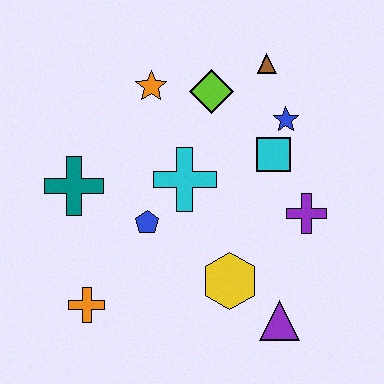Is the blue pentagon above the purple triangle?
Yes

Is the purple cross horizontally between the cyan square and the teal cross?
No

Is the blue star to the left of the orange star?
No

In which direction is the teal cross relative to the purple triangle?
The teal cross is to the left of the purple triangle.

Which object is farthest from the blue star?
The orange cross is farthest from the blue star.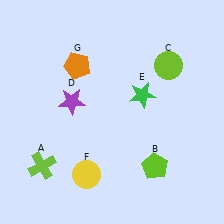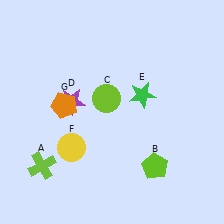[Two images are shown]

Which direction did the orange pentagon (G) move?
The orange pentagon (G) moved down.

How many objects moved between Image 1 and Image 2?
3 objects moved between the two images.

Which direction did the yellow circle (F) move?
The yellow circle (F) moved up.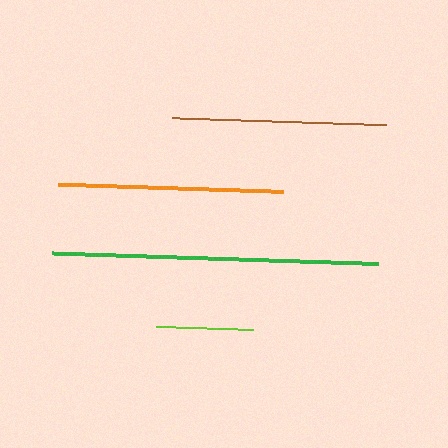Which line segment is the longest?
The green line is the longest at approximately 325 pixels.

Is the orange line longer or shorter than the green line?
The green line is longer than the orange line.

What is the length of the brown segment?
The brown segment is approximately 214 pixels long.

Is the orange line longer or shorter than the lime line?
The orange line is longer than the lime line.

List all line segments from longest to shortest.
From longest to shortest: green, orange, brown, lime.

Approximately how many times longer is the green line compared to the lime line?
The green line is approximately 3.3 times the length of the lime line.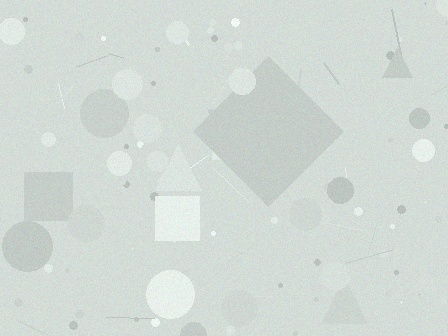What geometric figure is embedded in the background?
A diamond is embedded in the background.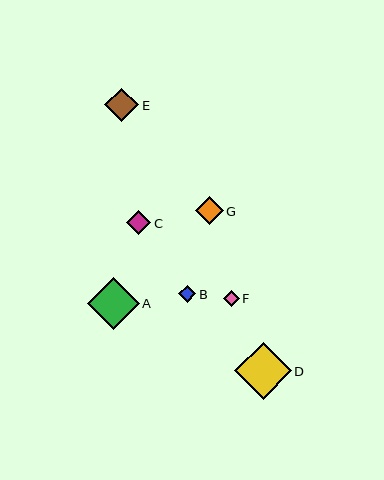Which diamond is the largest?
Diamond D is the largest with a size of approximately 57 pixels.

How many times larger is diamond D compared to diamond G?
Diamond D is approximately 2.0 times the size of diamond G.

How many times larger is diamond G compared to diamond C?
Diamond G is approximately 1.2 times the size of diamond C.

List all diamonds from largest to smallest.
From largest to smallest: D, A, E, G, C, B, F.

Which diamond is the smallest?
Diamond F is the smallest with a size of approximately 16 pixels.